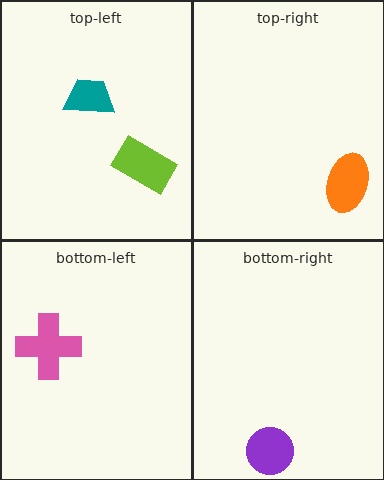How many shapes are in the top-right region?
1.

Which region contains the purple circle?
The bottom-right region.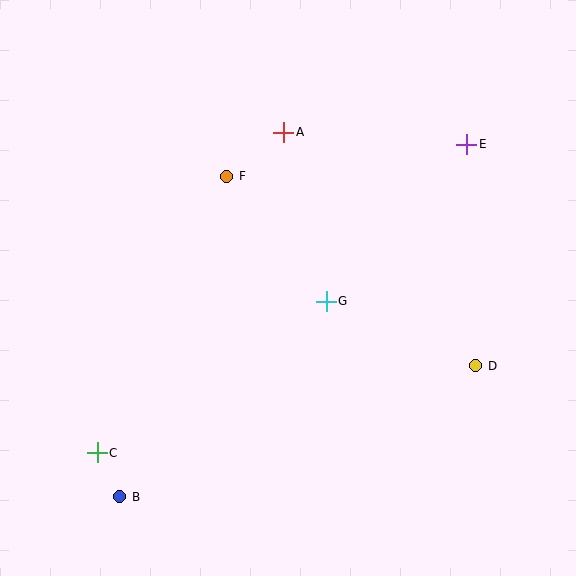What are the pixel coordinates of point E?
Point E is at (466, 144).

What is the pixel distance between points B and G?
The distance between B and G is 284 pixels.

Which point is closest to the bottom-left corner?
Point B is closest to the bottom-left corner.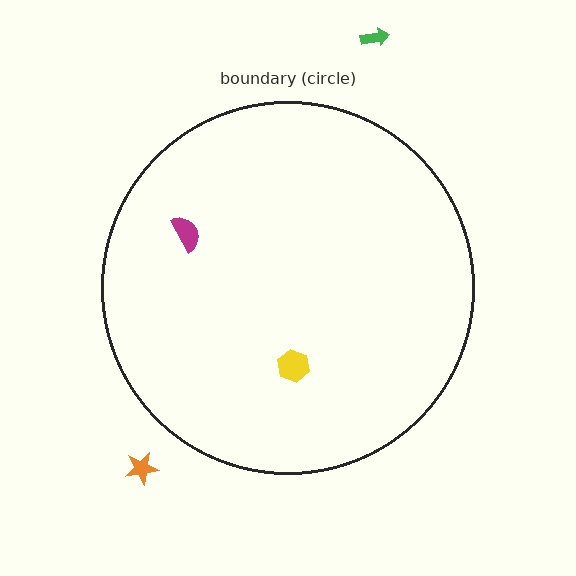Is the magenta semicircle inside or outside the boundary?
Inside.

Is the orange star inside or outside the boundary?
Outside.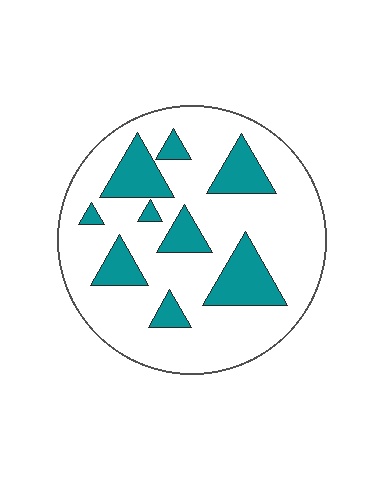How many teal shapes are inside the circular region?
9.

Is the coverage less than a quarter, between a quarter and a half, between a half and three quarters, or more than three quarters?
Less than a quarter.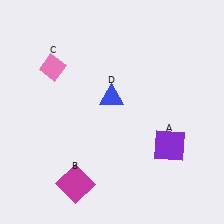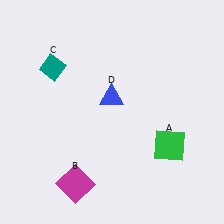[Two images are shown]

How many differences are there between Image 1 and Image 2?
There are 2 differences between the two images.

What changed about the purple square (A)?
In Image 1, A is purple. In Image 2, it changed to green.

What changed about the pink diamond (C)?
In Image 1, C is pink. In Image 2, it changed to teal.